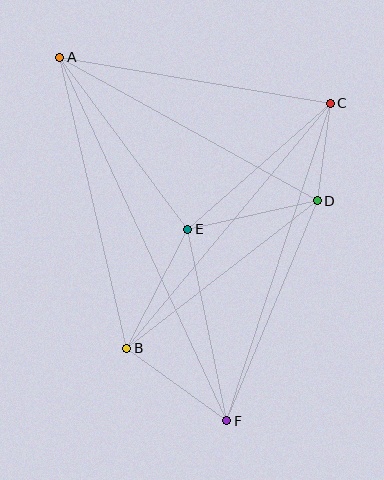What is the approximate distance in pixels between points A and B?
The distance between A and B is approximately 299 pixels.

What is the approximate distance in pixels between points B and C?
The distance between B and C is approximately 319 pixels.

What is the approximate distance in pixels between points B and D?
The distance between B and D is approximately 241 pixels.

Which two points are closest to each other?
Points C and D are closest to each other.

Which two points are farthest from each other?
Points A and F are farthest from each other.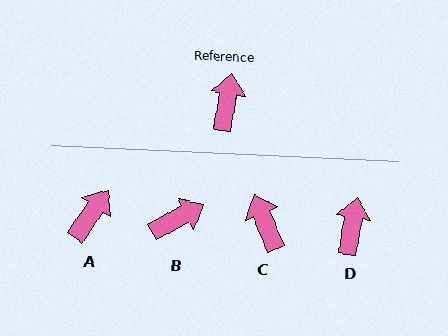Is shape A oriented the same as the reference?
No, it is off by about 25 degrees.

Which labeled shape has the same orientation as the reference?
D.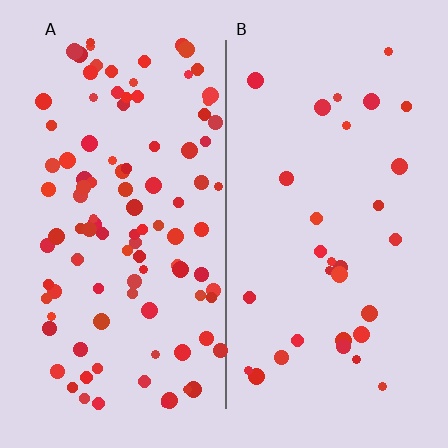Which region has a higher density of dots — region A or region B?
A (the left).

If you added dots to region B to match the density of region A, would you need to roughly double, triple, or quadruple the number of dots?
Approximately triple.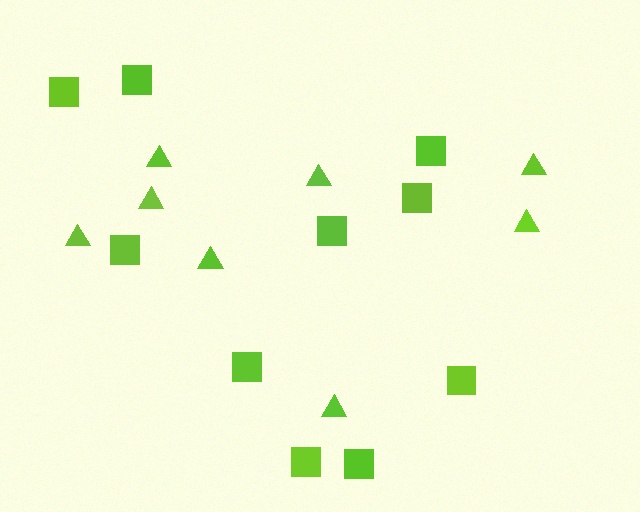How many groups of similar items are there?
There are 2 groups: one group of squares (10) and one group of triangles (8).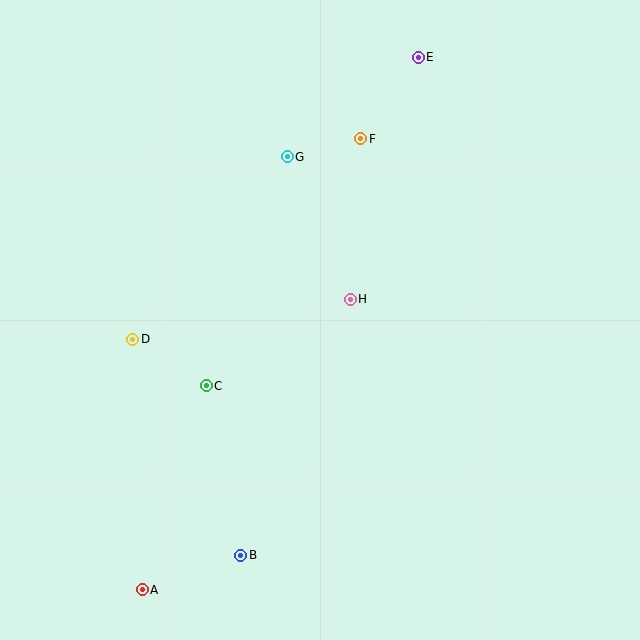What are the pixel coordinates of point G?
Point G is at (287, 157).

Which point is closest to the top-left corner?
Point G is closest to the top-left corner.